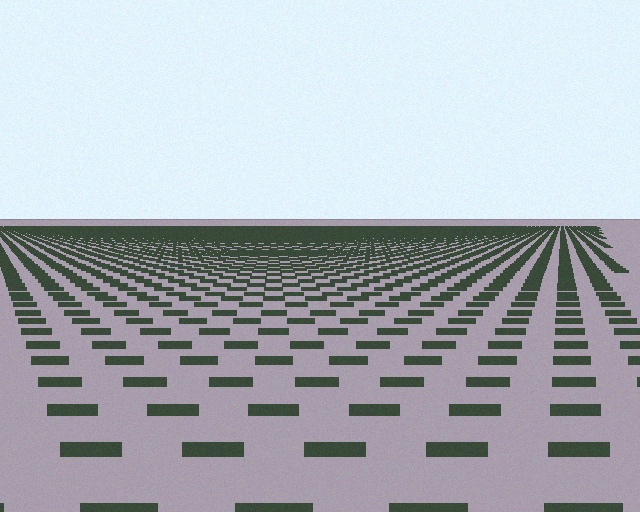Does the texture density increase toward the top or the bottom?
Density increases toward the top.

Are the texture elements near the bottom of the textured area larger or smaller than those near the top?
Larger. Near the bottom, elements are closer to the viewer and appear at a bigger on-screen size.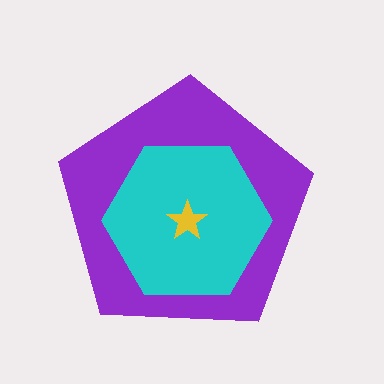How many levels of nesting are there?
3.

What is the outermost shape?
The purple pentagon.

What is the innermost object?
The yellow star.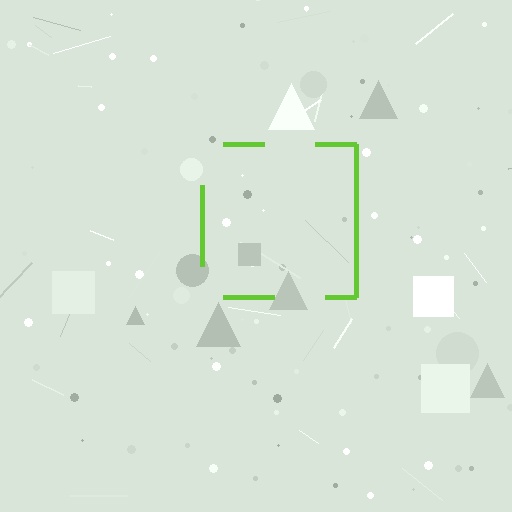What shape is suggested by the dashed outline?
The dashed outline suggests a square.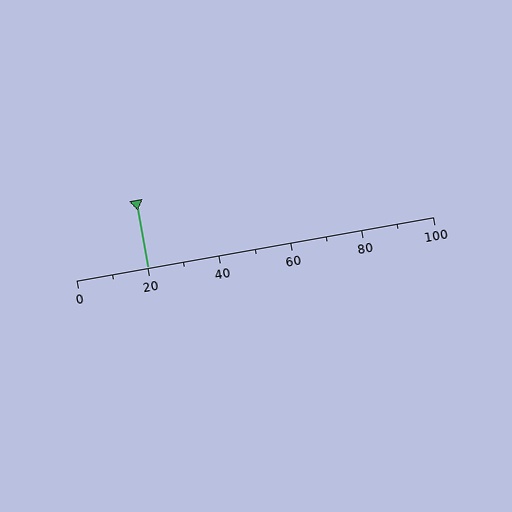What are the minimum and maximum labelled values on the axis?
The axis runs from 0 to 100.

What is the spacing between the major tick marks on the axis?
The major ticks are spaced 20 apart.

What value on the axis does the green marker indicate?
The marker indicates approximately 20.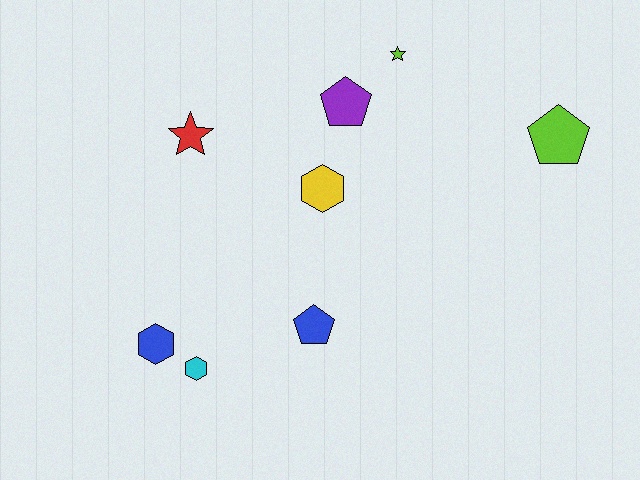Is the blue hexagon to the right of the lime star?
No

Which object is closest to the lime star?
The purple pentagon is closest to the lime star.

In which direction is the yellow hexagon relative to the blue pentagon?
The yellow hexagon is above the blue pentagon.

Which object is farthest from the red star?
The lime pentagon is farthest from the red star.